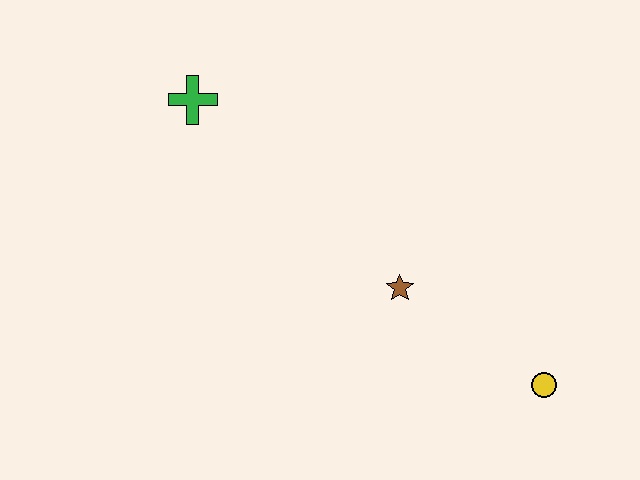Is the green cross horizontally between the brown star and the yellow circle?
No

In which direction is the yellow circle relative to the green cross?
The yellow circle is to the right of the green cross.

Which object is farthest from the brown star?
The green cross is farthest from the brown star.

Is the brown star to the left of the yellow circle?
Yes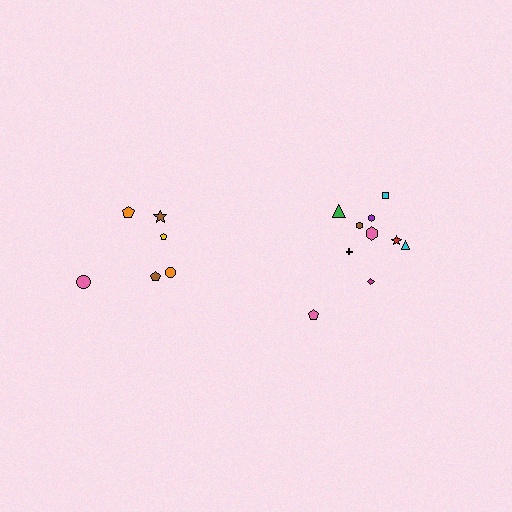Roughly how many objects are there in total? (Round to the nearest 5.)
Roughly 15 objects in total.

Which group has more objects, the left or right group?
The right group.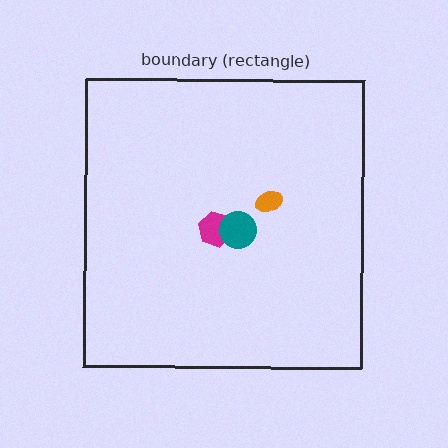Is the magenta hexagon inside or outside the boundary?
Inside.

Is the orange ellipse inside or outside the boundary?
Inside.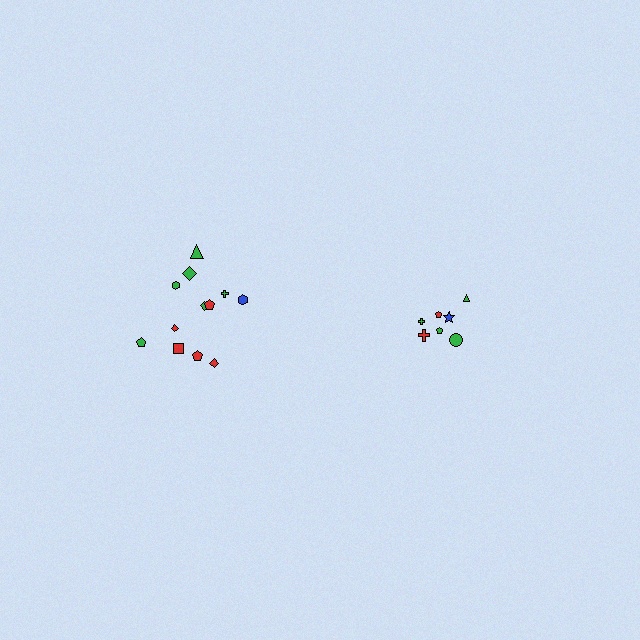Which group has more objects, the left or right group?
The left group.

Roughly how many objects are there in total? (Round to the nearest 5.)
Roughly 20 objects in total.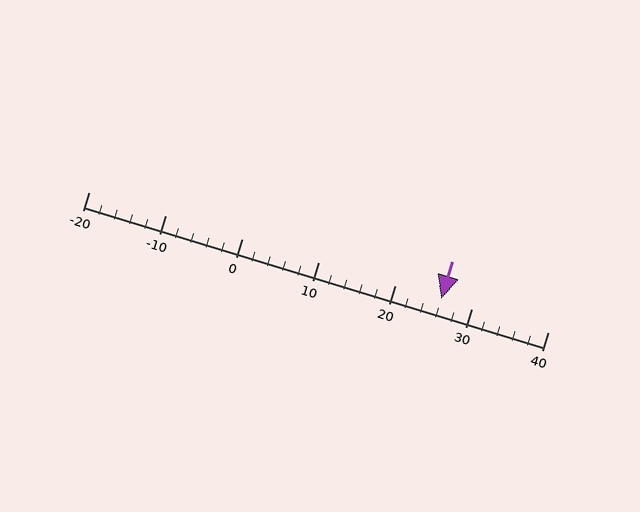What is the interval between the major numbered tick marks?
The major tick marks are spaced 10 units apart.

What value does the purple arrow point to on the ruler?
The purple arrow points to approximately 26.